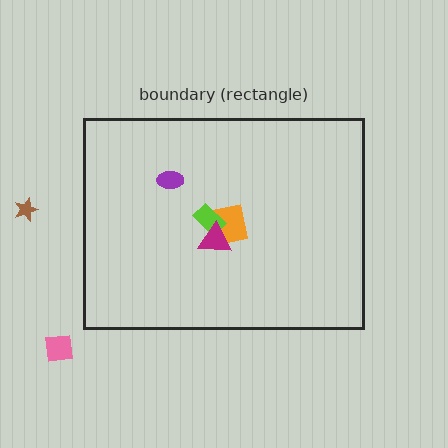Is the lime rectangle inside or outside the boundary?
Inside.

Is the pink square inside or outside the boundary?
Outside.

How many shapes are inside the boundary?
4 inside, 2 outside.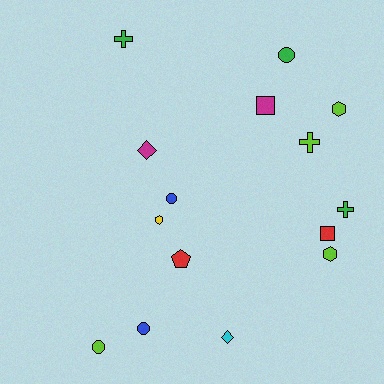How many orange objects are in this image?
There are no orange objects.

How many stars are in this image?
There are no stars.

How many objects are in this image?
There are 15 objects.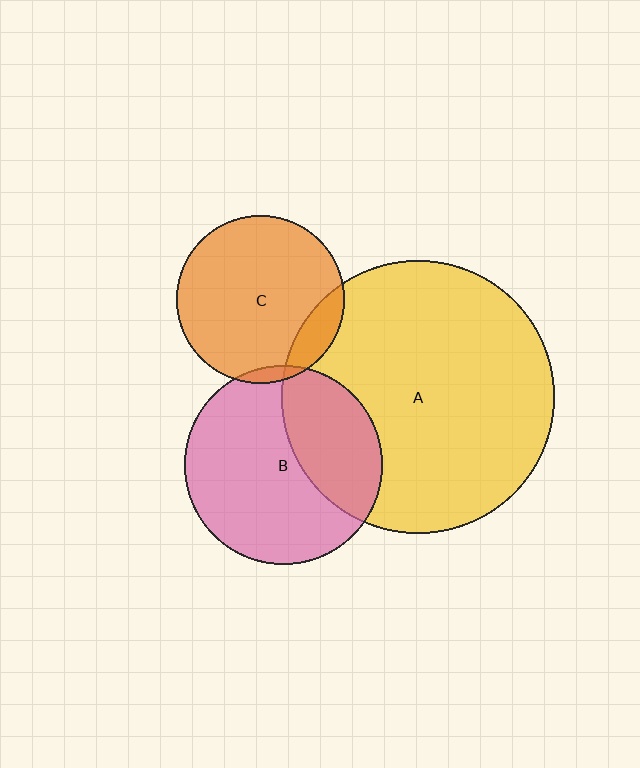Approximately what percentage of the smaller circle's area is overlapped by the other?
Approximately 35%.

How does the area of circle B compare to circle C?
Approximately 1.4 times.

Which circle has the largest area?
Circle A (yellow).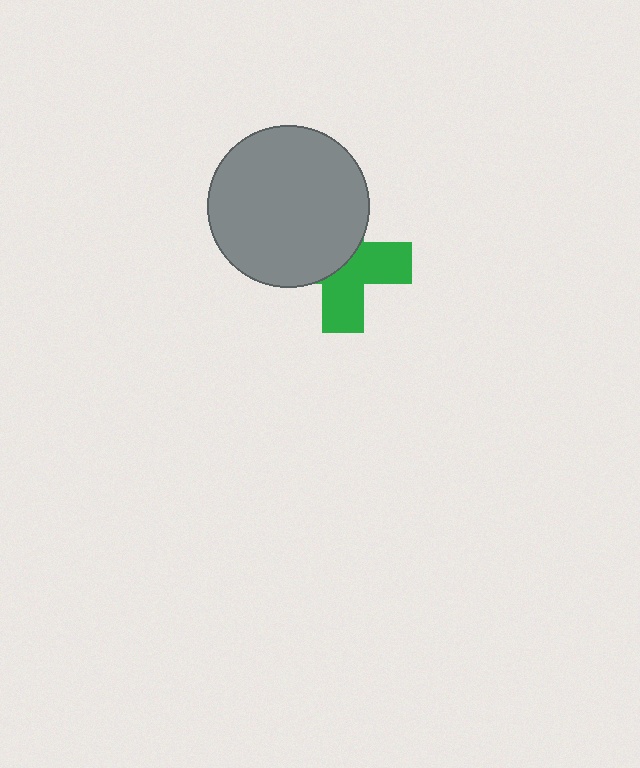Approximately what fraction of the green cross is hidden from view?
Roughly 51% of the green cross is hidden behind the gray circle.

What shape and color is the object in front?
The object in front is a gray circle.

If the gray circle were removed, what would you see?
You would see the complete green cross.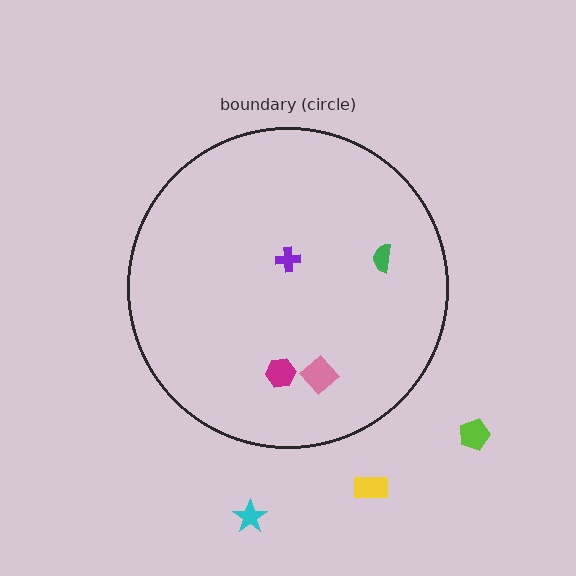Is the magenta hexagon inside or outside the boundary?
Inside.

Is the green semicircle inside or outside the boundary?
Inside.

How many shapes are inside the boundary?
4 inside, 3 outside.